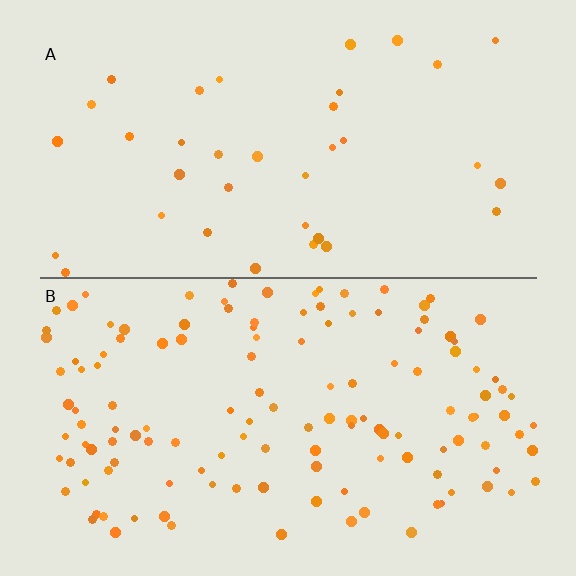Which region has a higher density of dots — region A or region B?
B (the bottom).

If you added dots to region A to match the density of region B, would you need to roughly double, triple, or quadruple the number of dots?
Approximately quadruple.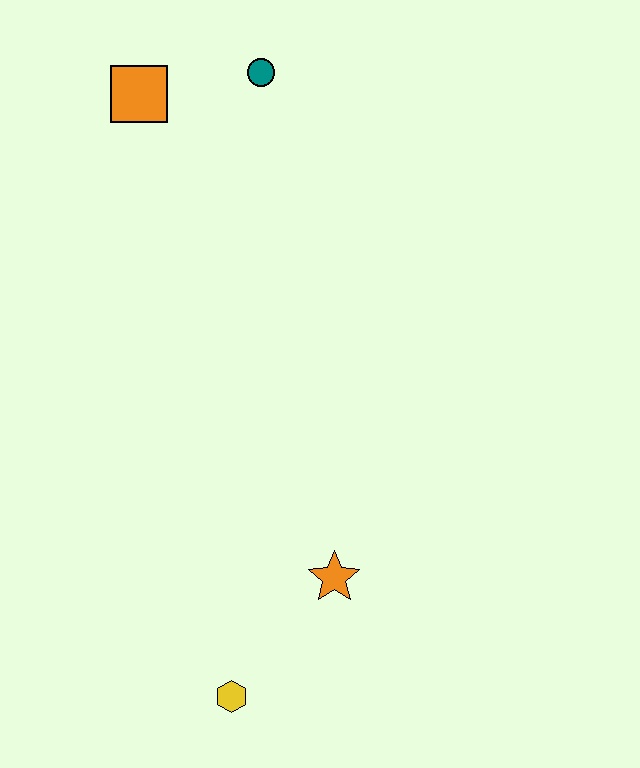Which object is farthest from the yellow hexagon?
The teal circle is farthest from the yellow hexagon.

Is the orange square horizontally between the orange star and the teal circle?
No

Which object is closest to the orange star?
The yellow hexagon is closest to the orange star.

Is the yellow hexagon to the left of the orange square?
No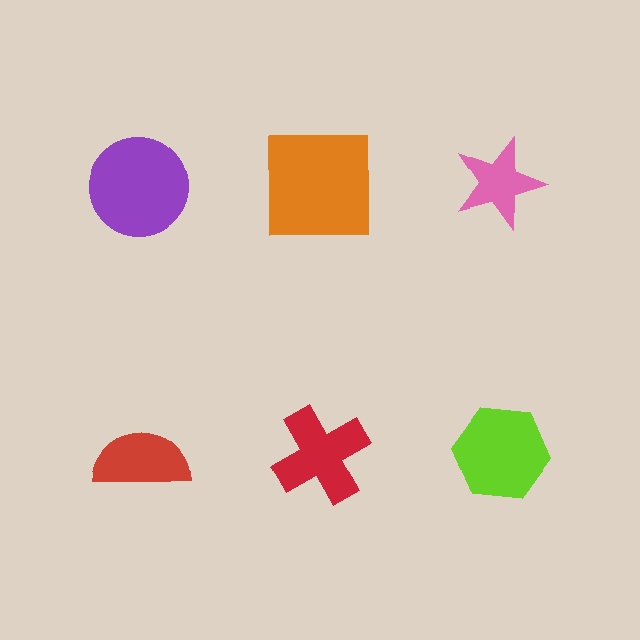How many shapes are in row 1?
3 shapes.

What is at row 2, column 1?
A red semicircle.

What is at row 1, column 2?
An orange square.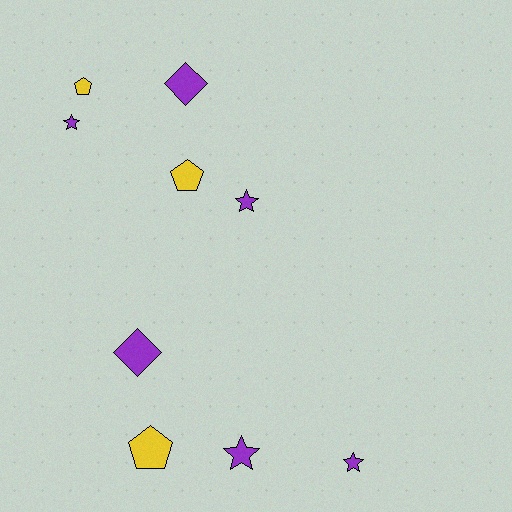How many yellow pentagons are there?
There are 3 yellow pentagons.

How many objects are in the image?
There are 9 objects.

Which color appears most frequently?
Purple, with 6 objects.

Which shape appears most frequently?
Star, with 4 objects.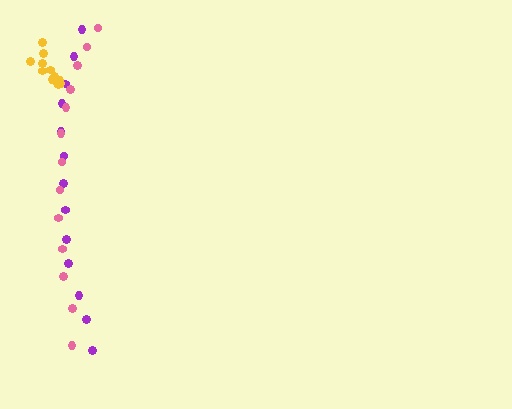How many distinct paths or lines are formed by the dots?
There are 3 distinct paths.